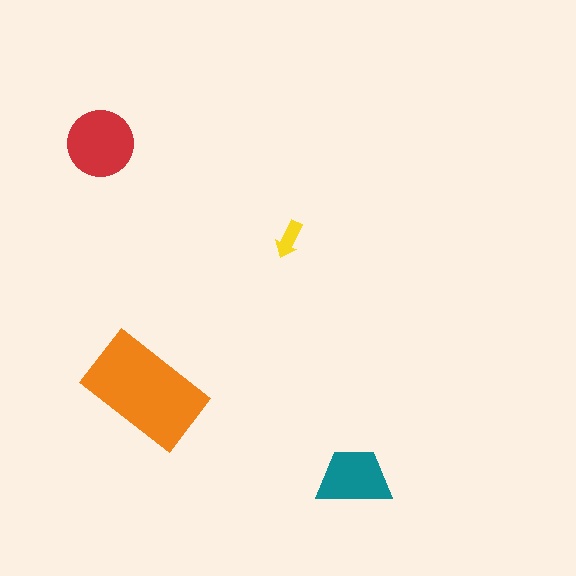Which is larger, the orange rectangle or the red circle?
The orange rectangle.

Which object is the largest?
The orange rectangle.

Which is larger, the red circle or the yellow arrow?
The red circle.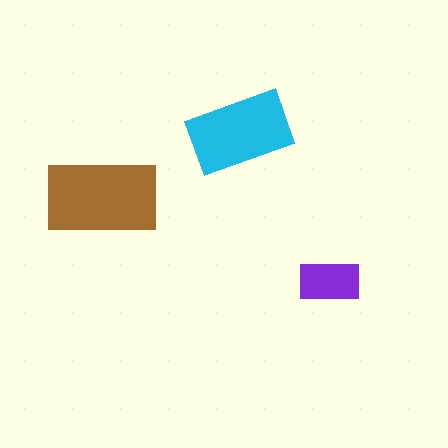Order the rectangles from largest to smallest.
the brown one, the cyan one, the purple one.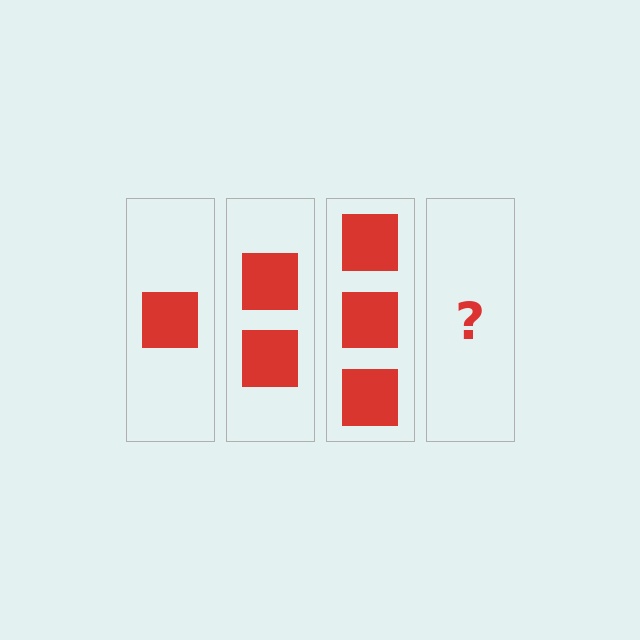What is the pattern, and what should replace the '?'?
The pattern is that each step adds one more square. The '?' should be 4 squares.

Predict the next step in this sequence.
The next step is 4 squares.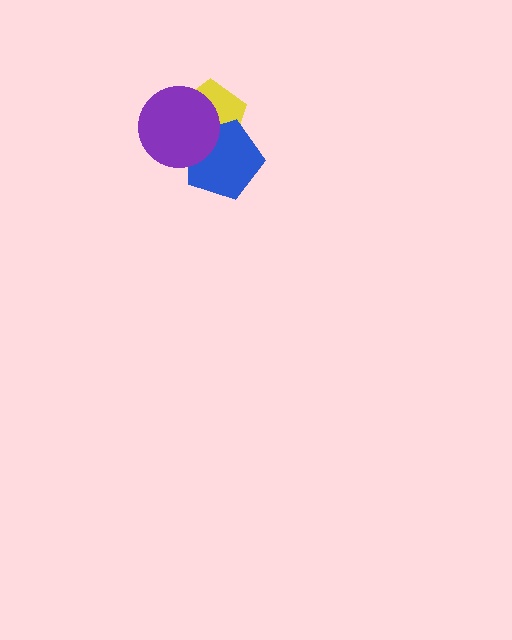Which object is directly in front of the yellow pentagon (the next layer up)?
The blue pentagon is directly in front of the yellow pentagon.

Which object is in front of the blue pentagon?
The purple circle is in front of the blue pentagon.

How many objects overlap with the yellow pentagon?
2 objects overlap with the yellow pentagon.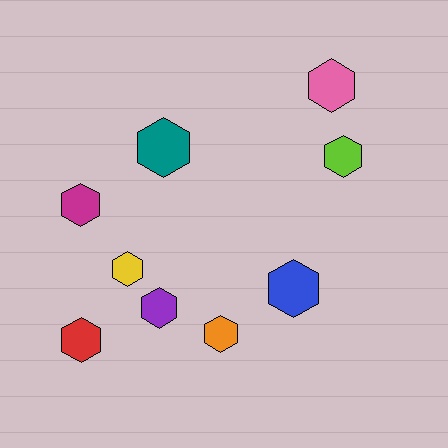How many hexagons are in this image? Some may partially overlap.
There are 9 hexagons.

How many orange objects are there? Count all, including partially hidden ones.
There is 1 orange object.